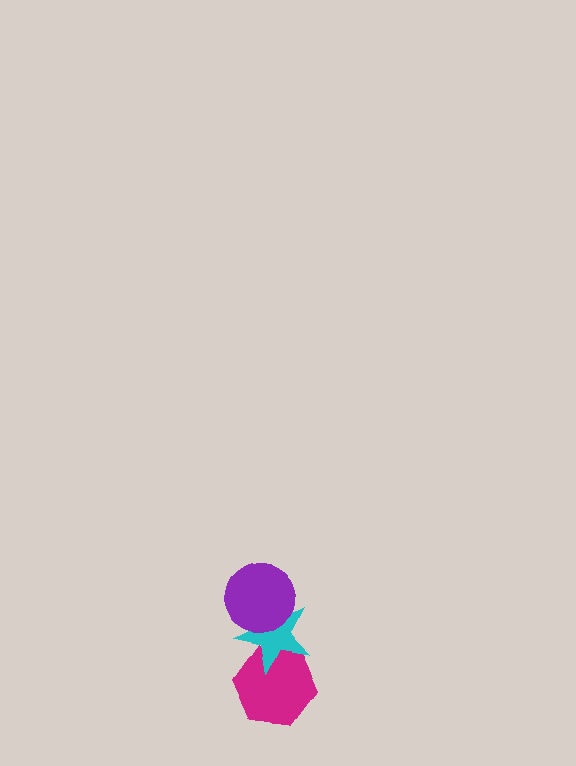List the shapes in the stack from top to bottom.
From top to bottom: the purple circle, the cyan star, the magenta hexagon.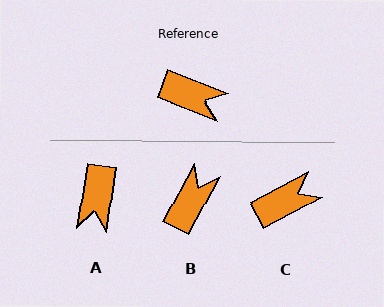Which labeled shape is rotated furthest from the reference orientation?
B, about 84 degrees away.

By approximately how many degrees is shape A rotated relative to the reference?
Approximately 77 degrees clockwise.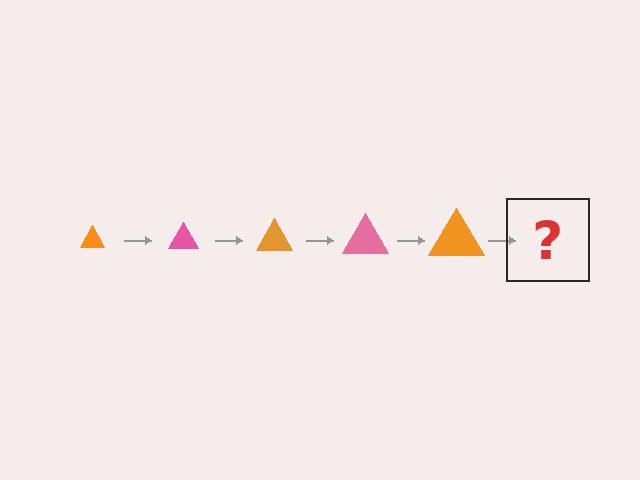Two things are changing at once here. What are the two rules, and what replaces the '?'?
The two rules are that the triangle grows larger each step and the color cycles through orange and pink. The '?' should be a pink triangle, larger than the previous one.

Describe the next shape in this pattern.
It should be a pink triangle, larger than the previous one.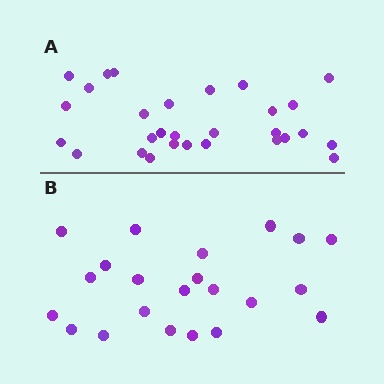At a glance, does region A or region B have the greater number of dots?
Region A (the top region) has more dots.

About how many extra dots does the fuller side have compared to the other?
Region A has roughly 8 or so more dots than region B.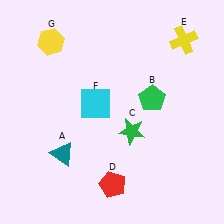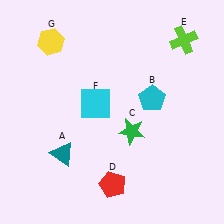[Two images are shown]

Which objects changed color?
B changed from green to cyan. E changed from yellow to lime.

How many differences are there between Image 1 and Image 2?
There are 2 differences between the two images.